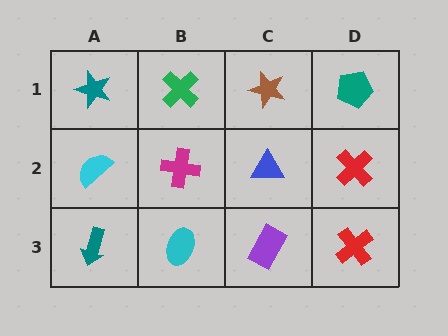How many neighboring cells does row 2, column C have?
4.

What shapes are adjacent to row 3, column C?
A blue triangle (row 2, column C), a cyan ellipse (row 3, column B), a red cross (row 3, column D).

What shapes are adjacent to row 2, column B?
A green cross (row 1, column B), a cyan ellipse (row 3, column B), a cyan semicircle (row 2, column A), a blue triangle (row 2, column C).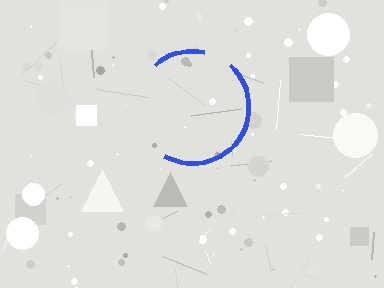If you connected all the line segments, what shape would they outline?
They would outline a circle.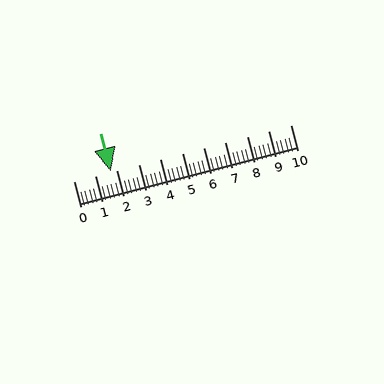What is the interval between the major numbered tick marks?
The major tick marks are spaced 1 units apart.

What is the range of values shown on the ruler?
The ruler shows values from 0 to 10.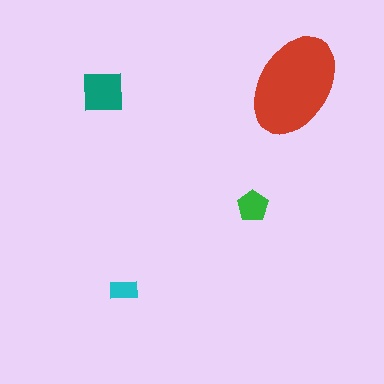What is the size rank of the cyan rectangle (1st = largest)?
4th.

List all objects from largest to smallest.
The red ellipse, the teal square, the green pentagon, the cyan rectangle.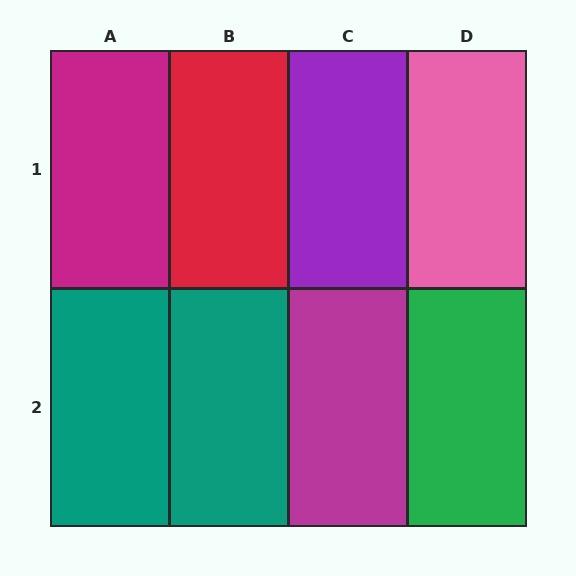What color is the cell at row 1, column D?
Pink.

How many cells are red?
1 cell is red.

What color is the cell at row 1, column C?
Purple.